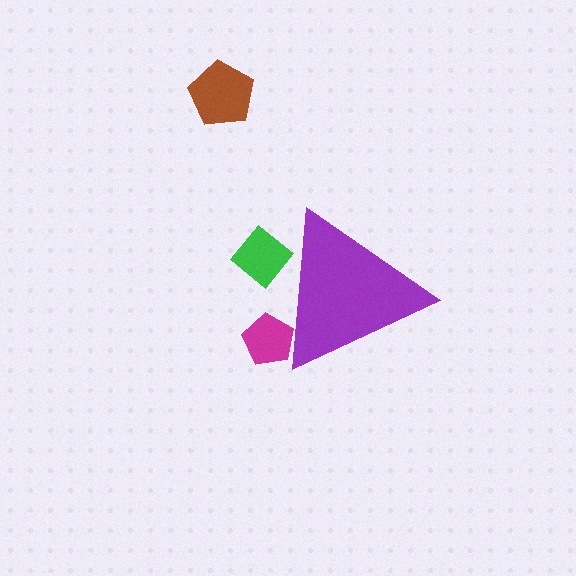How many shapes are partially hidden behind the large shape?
2 shapes are partially hidden.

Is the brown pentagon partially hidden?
No, the brown pentagon is fully visible.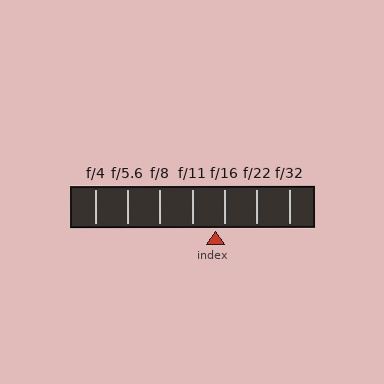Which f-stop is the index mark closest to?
The index mark is closest to f/16.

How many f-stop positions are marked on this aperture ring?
There are 7 f-stop positions marked.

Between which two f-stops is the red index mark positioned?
The index mark is between f/11 and f/16.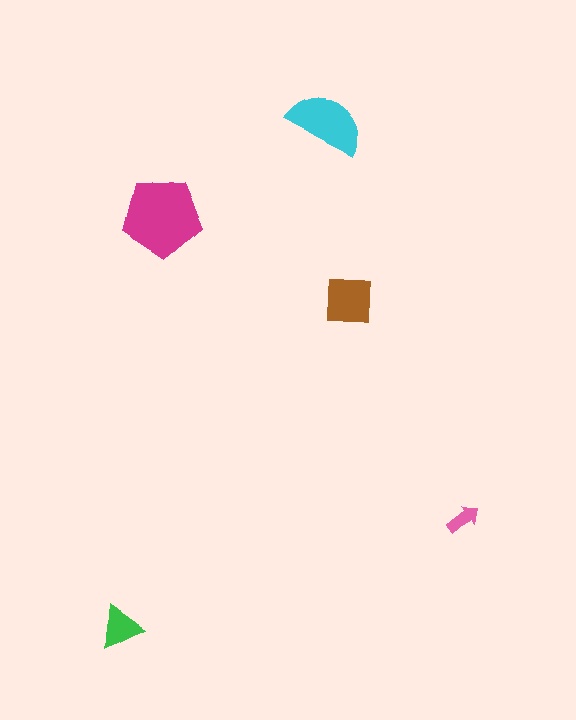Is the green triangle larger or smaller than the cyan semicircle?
Smaller.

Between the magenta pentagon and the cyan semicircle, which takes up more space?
The magenta pentagon.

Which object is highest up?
The cyan semicircle is topmost.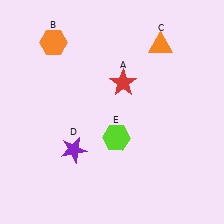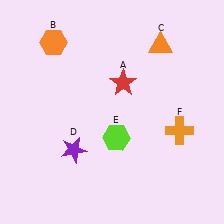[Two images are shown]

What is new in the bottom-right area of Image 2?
An orange cross (F) was added in the bottom-right area of Image 2.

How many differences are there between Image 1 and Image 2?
There is 1 difference between the two images.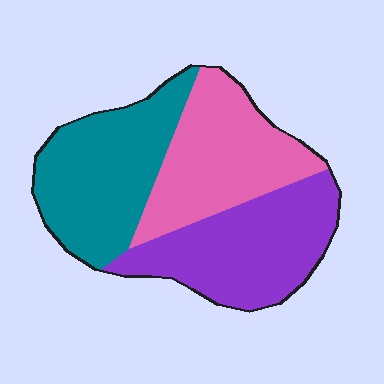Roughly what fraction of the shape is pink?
Pink covers 32% of the shape.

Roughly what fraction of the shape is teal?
Teal takes up between a third and a half of the shape.